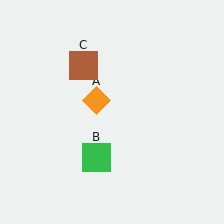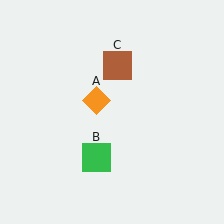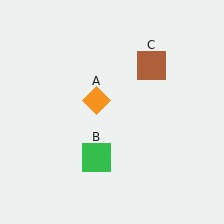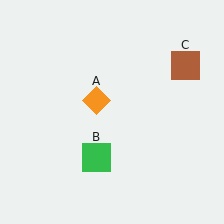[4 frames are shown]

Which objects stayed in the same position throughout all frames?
Orange diamond (object A) and green square (object B) remained stationary.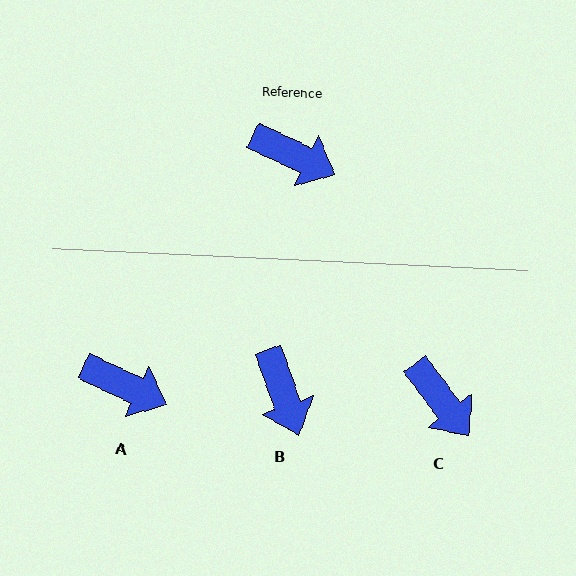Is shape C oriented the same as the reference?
No, it is off by about 28 degrees.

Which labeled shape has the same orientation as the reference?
A.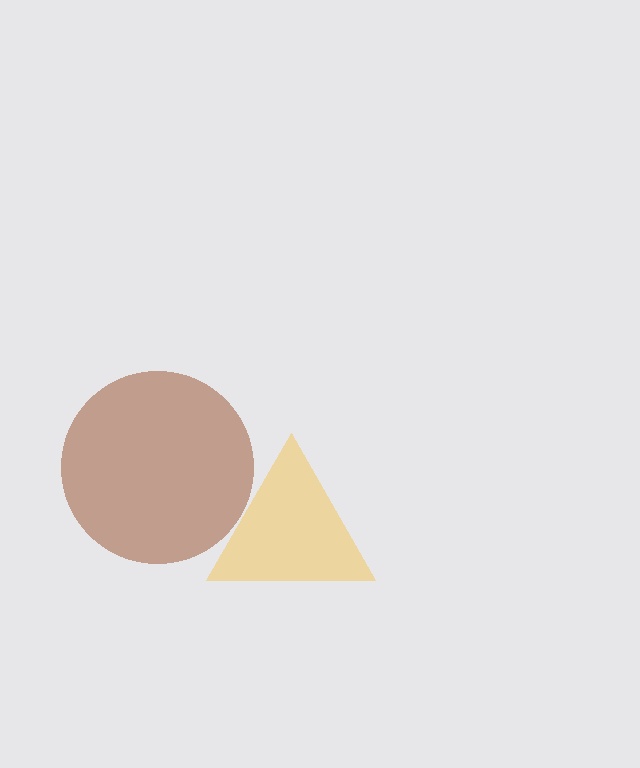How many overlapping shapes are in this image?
There are 2 overlapping shapes in the image.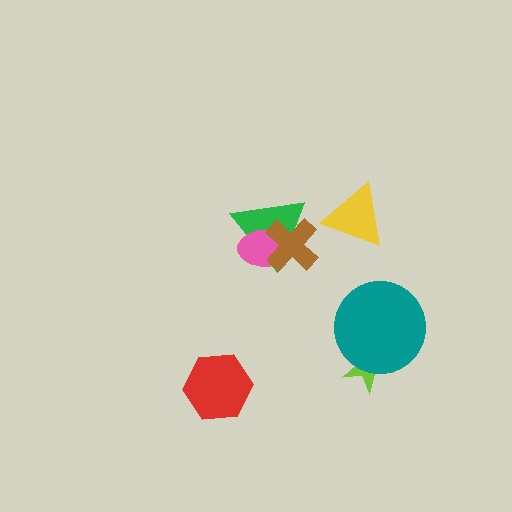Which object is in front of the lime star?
The teal circle is in front of the lime star.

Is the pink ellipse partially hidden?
Yes, it is partially covered by another shape.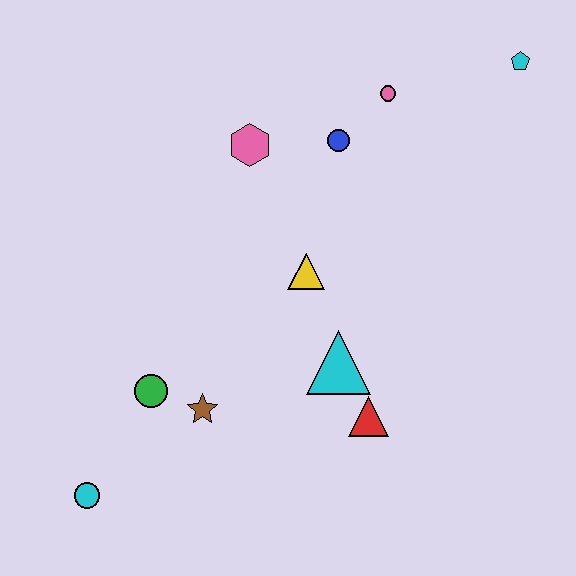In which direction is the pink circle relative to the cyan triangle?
The pink circle is above the cyan triangle.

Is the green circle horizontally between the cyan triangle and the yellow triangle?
No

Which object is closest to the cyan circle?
The green circle is closest to the cyan circle.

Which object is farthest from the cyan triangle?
The cyan pentagon is farthest from the cyan triangle.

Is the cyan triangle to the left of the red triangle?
Yes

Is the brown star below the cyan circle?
No